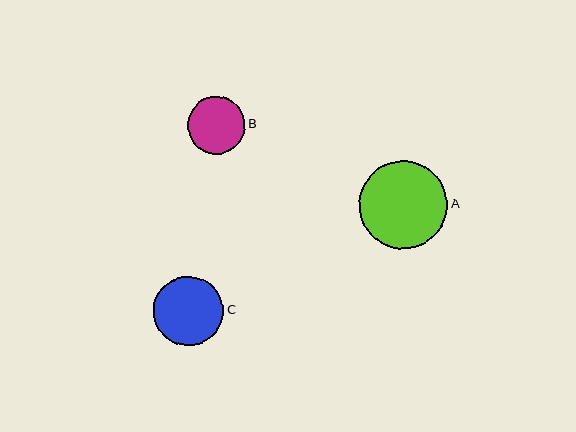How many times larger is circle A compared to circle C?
Circle A is approximately 1.3 times the size of circle C.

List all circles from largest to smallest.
From largest to smallest: A, C, B.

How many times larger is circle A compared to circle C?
Circle A is approximately 1.3 times the size of circle C.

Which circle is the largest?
Circle A is the largest with a size of approximately 88 pixels.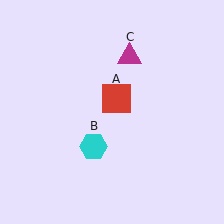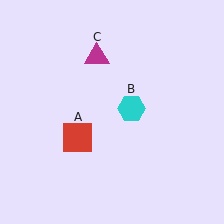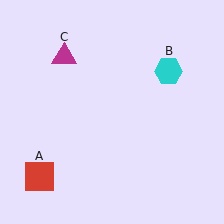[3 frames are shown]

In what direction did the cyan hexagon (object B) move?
The cyan hexagon (object B) moved up and to the right.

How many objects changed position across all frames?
3 objects changed position: red square (object A), cyan hexagon (object B), magenta triangle (object C).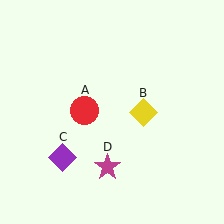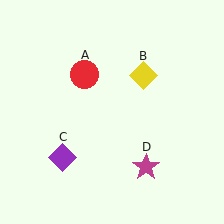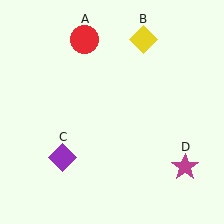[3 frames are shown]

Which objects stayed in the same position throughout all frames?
Purple diamond (object C) remained stationary.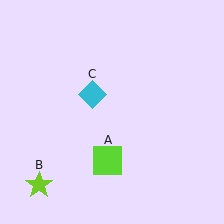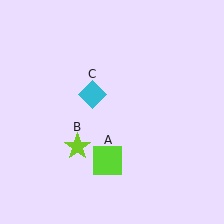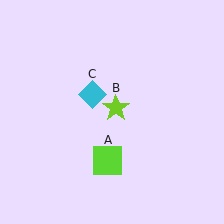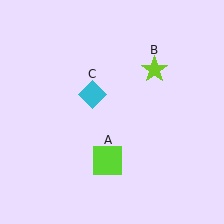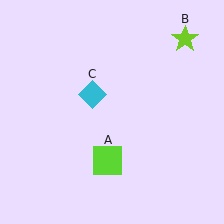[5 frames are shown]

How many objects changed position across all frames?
1 object changed position: lime star (object B).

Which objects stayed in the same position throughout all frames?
Lime square (object A) and cyan diamond (object C) remained stationary.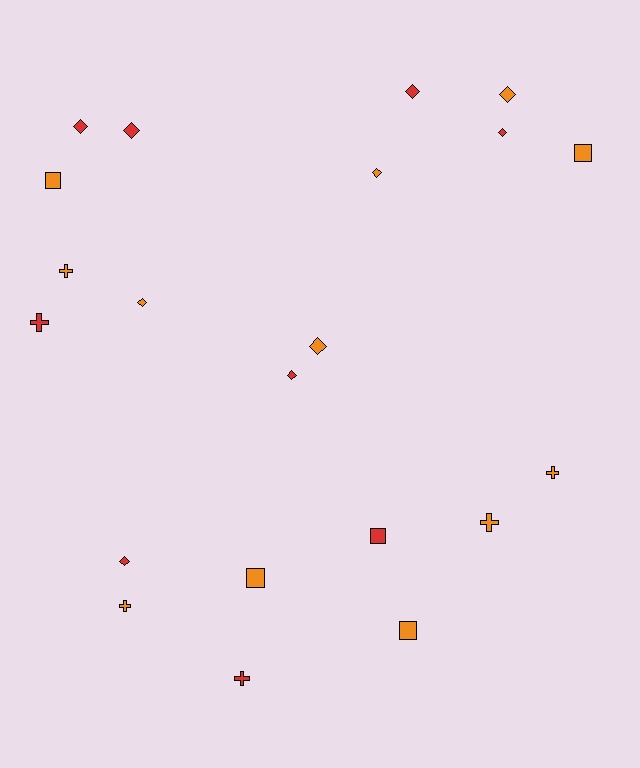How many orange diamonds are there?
There are 4 orange diamonds.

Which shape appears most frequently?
Diamond, with 10 objects.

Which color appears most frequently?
Orange, with 12 objects.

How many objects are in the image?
There are 21 objects.